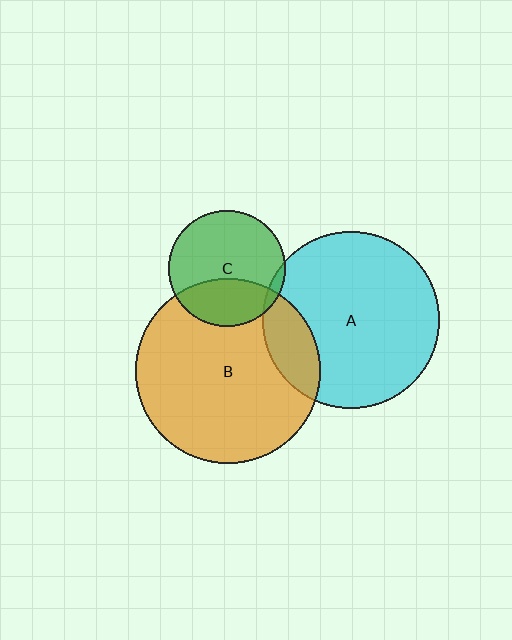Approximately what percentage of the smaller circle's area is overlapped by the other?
Approximately 15%.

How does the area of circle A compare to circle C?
Approximately 2.3 times.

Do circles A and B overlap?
Yes.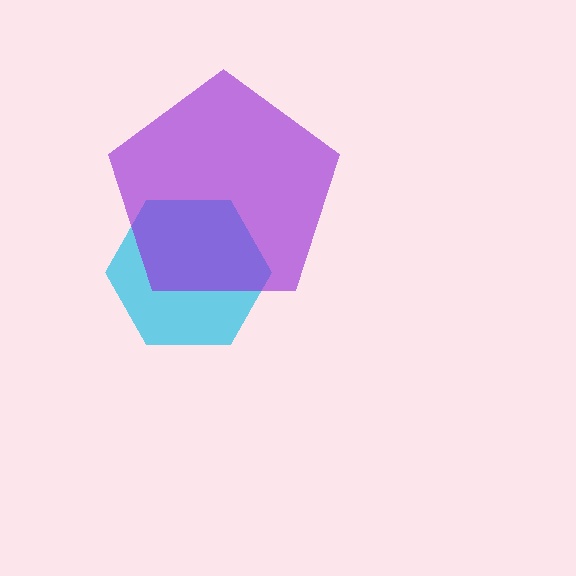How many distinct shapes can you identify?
There are 2 distinct shapes: a cyan hexagon, a purple pentagon.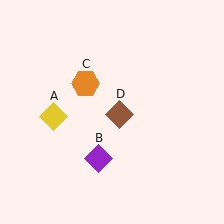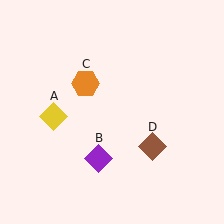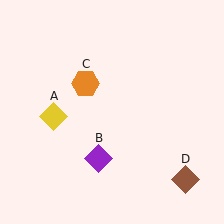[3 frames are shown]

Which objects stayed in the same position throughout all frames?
Yellow diamond (object A) and purple diamond (object B) and orange hexagon (object C) remained stationary.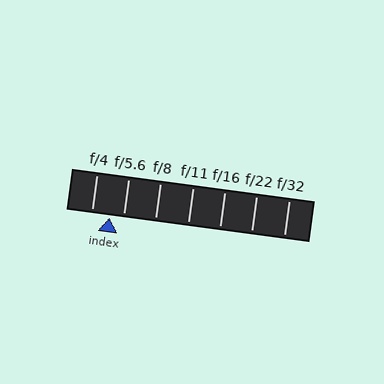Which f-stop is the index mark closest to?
The index mark is closest to f/5.6.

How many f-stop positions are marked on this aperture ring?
There are 7 f-stop positions marked.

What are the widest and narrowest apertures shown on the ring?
The widest aperture shown is f/4 and the narrowest is f/32.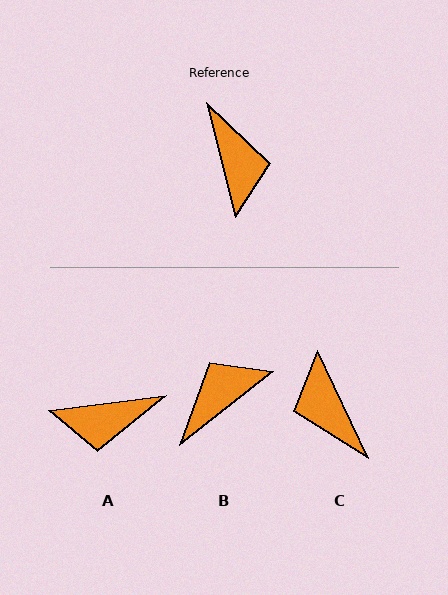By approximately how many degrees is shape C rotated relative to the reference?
Approximately 168 degrees clockwise.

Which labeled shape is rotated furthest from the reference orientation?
C, about 168 degrees away.